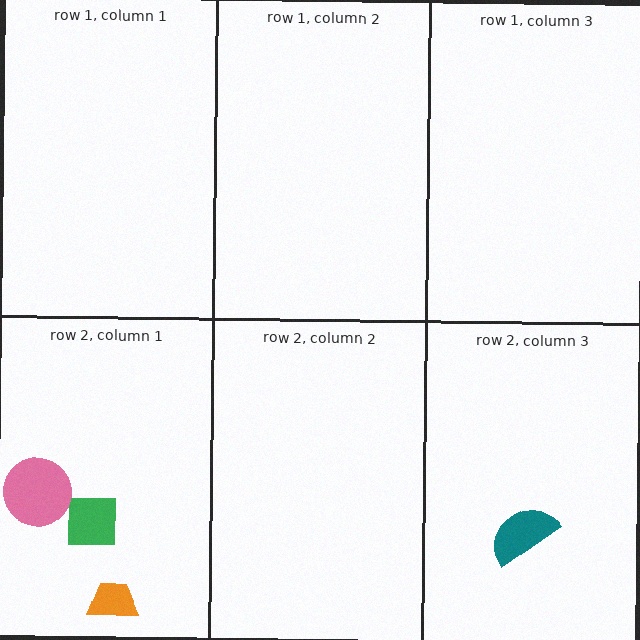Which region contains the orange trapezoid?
The row 2, column 1 region.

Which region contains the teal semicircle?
The row 2, column 3 region.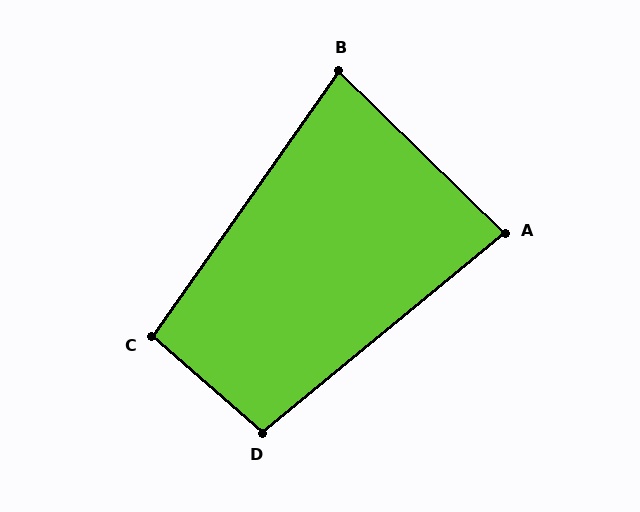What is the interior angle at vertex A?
Approximately 84 degrees (acute).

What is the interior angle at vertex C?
Approximately 96 degrees (obtuse).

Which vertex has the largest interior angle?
D, at approximately 99 degrees.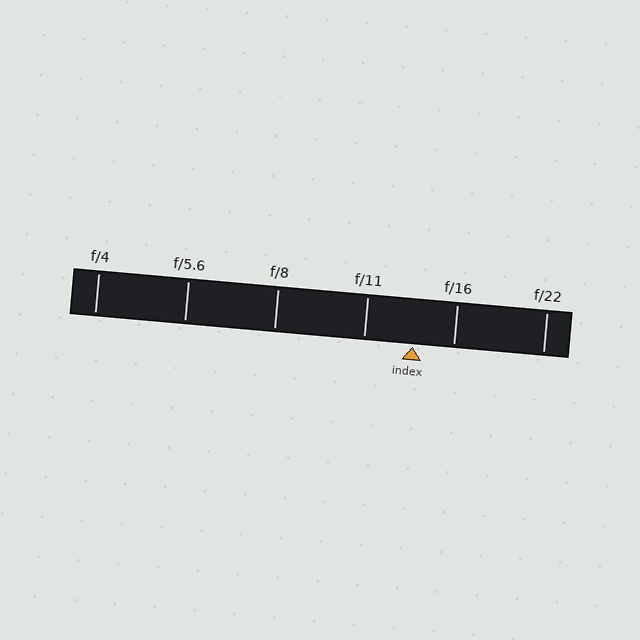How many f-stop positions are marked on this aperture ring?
There are 6 f-stop positions marked.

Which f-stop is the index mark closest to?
The index mark is closest to f/16.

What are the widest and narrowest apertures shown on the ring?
The widest aperture shown is f/4 and the narrowest is f/22.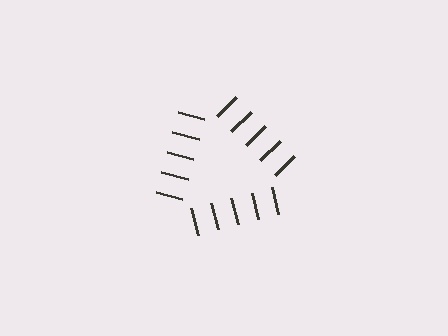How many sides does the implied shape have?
3 sides — the line-ends trace a triangle.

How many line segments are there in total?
15 — 5 along each of the 3 edges.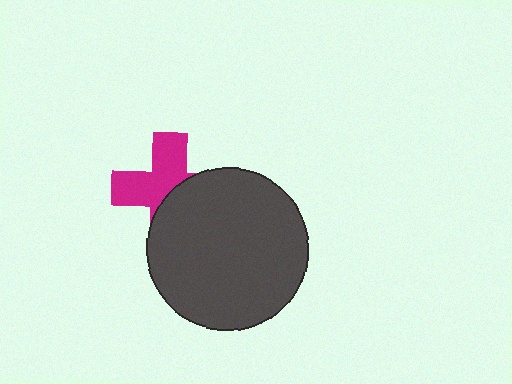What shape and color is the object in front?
The object in front is a dark gray circle.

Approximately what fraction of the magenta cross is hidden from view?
Roughly 47% of the magenta cross is hidden behind the dark gray circle.